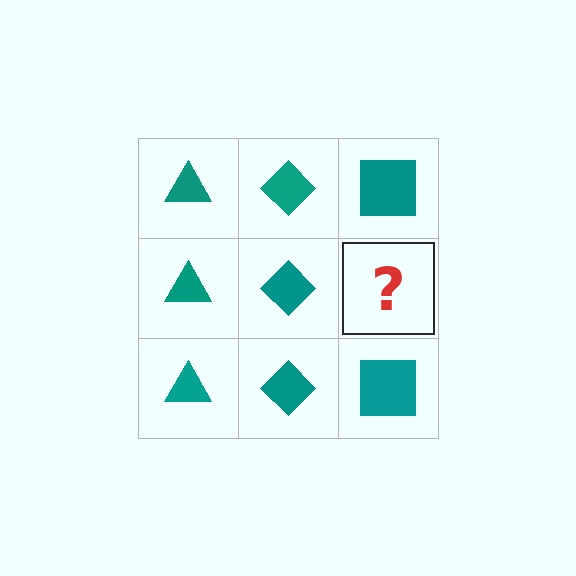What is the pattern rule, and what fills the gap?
The rule is that each column has a consistent shape. The gap should be filled with a teal square.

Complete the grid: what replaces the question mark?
The question mark should be replaced with a teal square.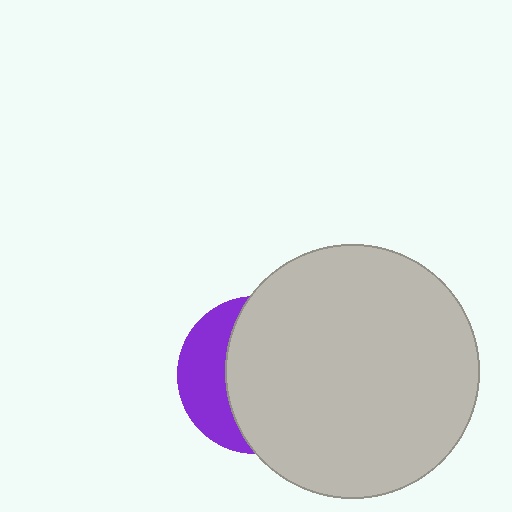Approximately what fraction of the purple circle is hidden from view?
Roughly 68% of the purple circle is hidden behind the light gray circle.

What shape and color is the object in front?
The object in front is a light gray circle.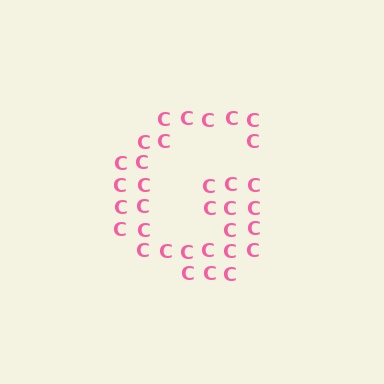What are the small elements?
The small elements are letter C's.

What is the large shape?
The large shape is the letter G.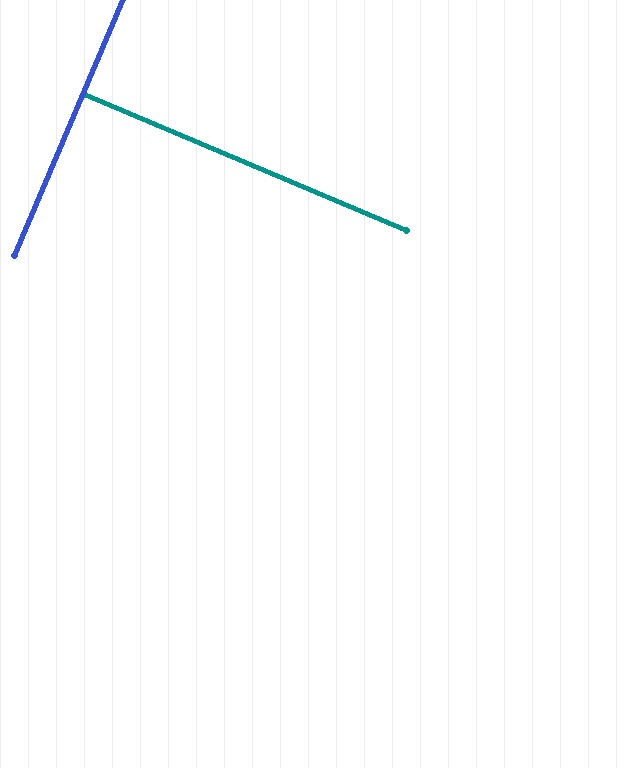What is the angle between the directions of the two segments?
Approximately 90 degrees.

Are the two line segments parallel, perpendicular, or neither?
Perpendicular — they meet at approximately 90°.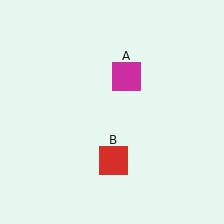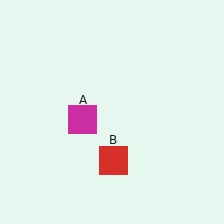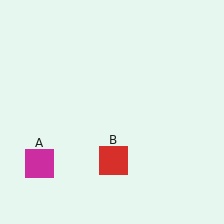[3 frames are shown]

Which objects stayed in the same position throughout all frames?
Red square (object B) remained stationary.